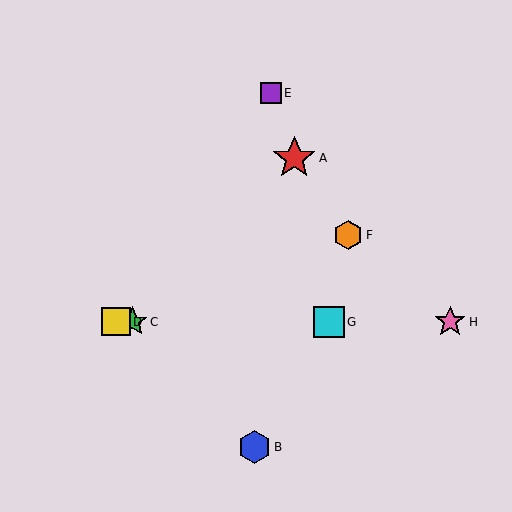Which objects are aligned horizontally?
Objects C, D, G, H are aligned horizontally.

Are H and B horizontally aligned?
No, H is at y≈322 and B is at y≈447.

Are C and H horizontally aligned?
Yes, both are at y≈322.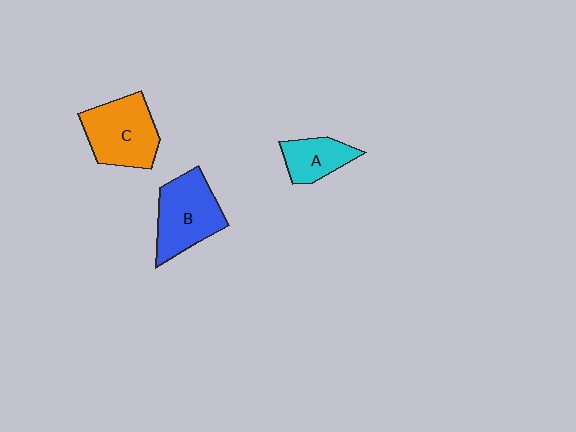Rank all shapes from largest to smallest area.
From largest to smallest: C (orange), B (blue), A (cyan).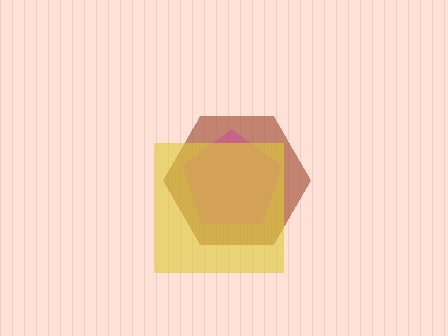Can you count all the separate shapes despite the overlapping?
Yes, there are 3 separate shapes.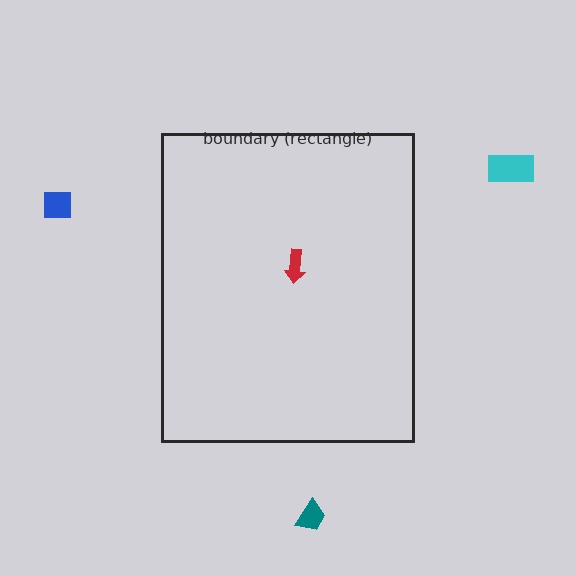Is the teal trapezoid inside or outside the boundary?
Outside.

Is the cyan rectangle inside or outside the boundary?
Outside.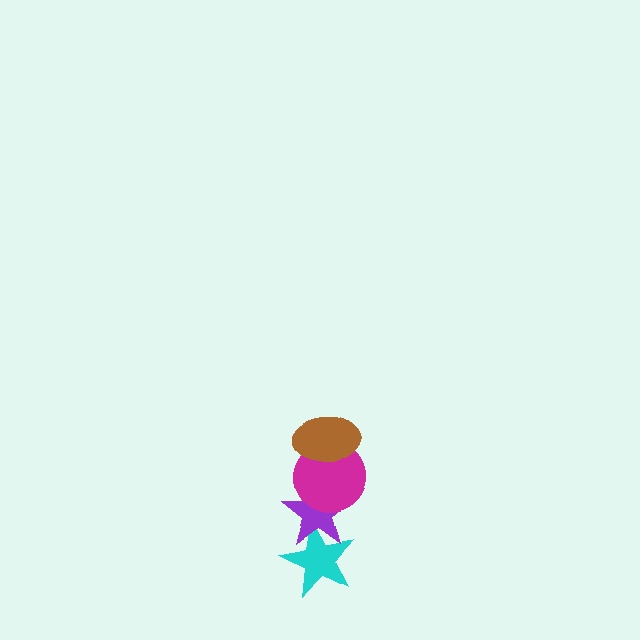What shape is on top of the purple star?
The magenta circle is on top of the purple star.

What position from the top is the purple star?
The purple star is 3rd from the top.